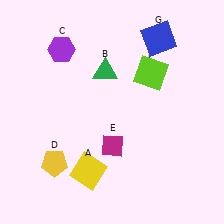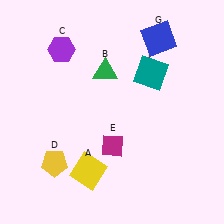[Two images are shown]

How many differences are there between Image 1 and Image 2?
There is 1 difference between the two images.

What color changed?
The square (F) changed from lime in Image 1 to teal in Image 2.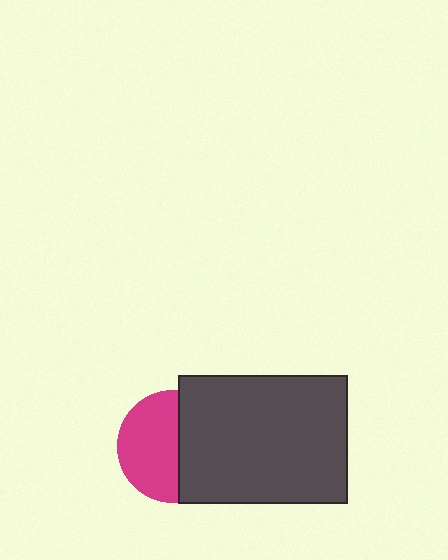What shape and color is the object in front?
The object in front is a dark gray rectangle.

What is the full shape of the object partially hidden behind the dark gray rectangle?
The partially hidden object is a magenta circle.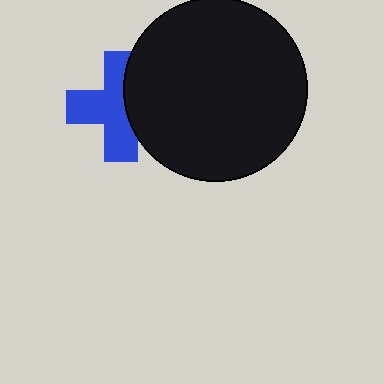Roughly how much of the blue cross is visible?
About half of it is visible (roughly 64%).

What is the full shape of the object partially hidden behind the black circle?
The partially hidden object is a blue cross.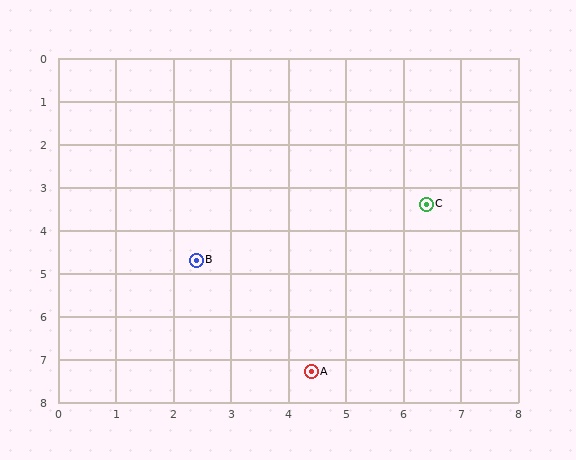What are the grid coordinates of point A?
Point A is at approximately (4.4, 7.3).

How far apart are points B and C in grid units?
Points B and C are about 4.2 grid units apart.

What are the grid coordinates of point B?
Point B is at approximately (2.4, 4.7).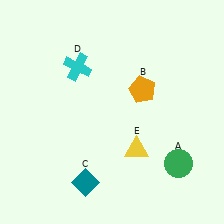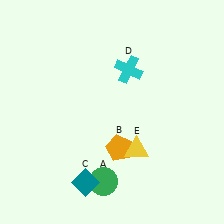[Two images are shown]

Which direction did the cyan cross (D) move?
The cyan cross (D) moved right.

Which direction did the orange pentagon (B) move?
The orange pentagon (B) moved down.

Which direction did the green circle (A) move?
The green circle (A) moved left.